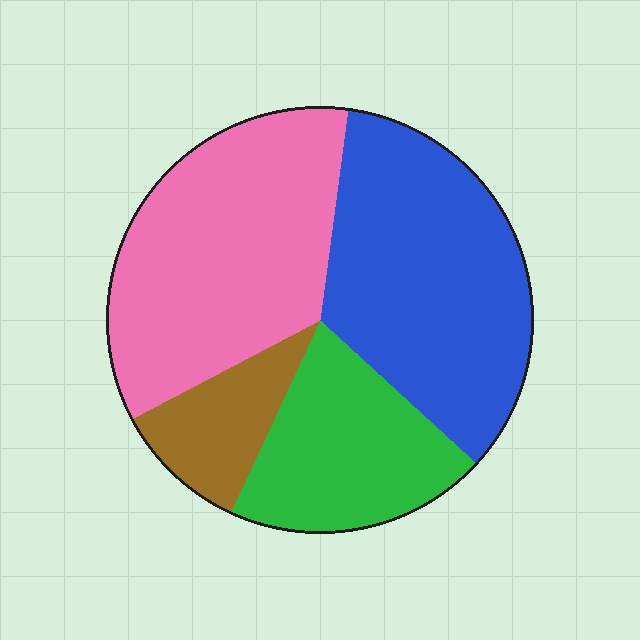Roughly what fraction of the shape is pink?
Pink covers 35% of the shape.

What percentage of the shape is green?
Green takes up less than a quarter of the shape.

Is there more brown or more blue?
Blue.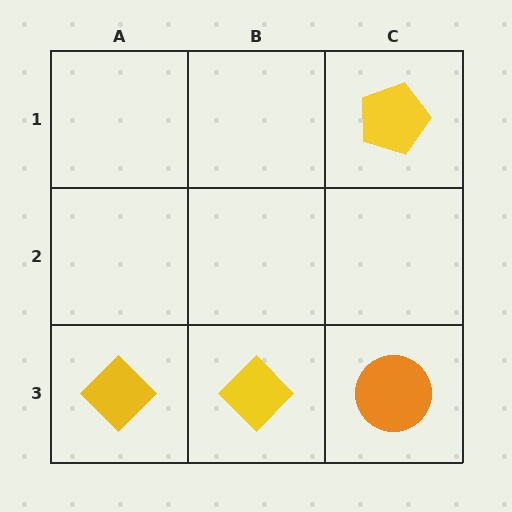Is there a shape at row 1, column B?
No, that cell is empty.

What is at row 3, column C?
An orange circle.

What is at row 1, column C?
A yellow pentagon.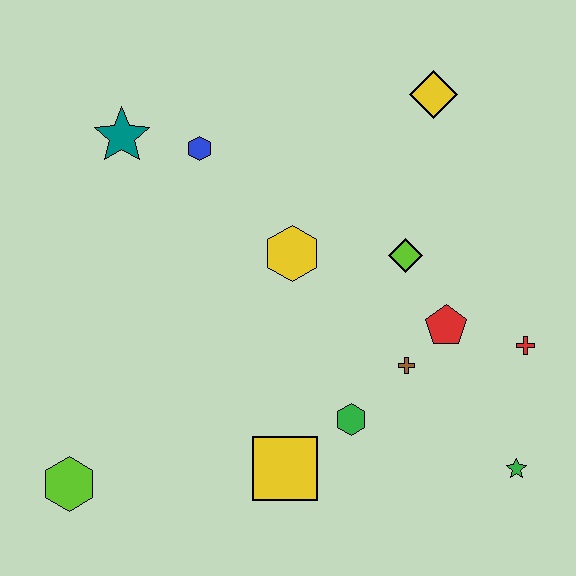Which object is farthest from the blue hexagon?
The green star is farthest from the blue hexagon.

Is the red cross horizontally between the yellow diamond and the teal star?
No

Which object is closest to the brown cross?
The red pentagon is closest to the brown cross.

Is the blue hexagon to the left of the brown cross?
Yes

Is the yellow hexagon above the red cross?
Yes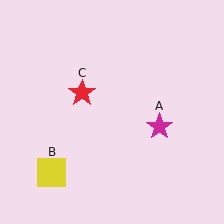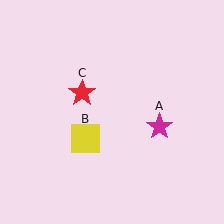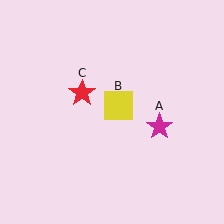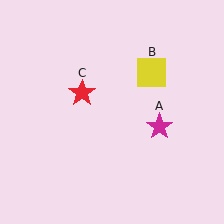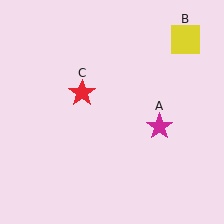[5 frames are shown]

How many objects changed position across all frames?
1 object changed position: yellow square (object B).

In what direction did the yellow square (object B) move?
The yellow square (object B) moved up and to the right.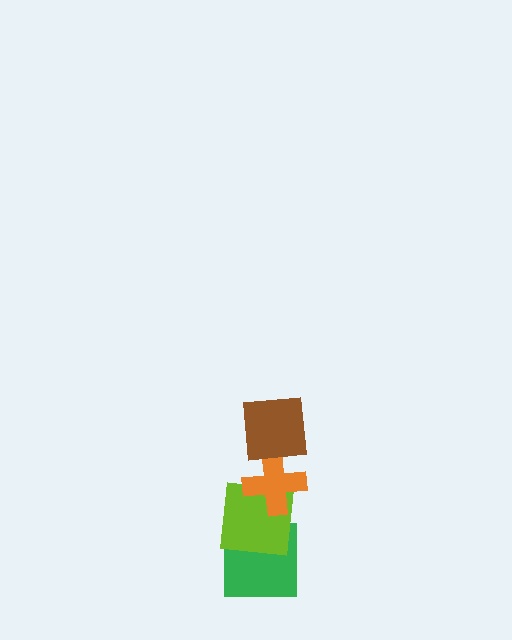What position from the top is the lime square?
The lime square is 3rd from the top.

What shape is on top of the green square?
The lime square is on top of the green square.